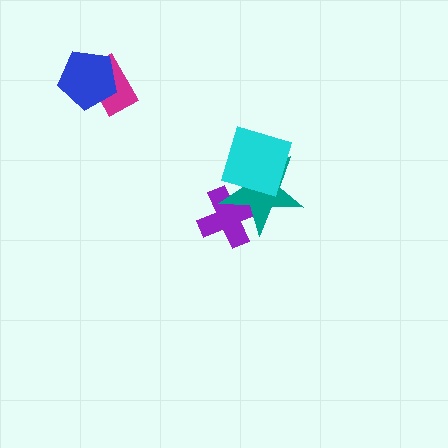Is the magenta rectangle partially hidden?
Yes, it is partially covered by another shape.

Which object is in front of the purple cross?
The teal star is in front of the purple cross.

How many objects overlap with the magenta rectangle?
1 object overlaps with the magenta rectangle.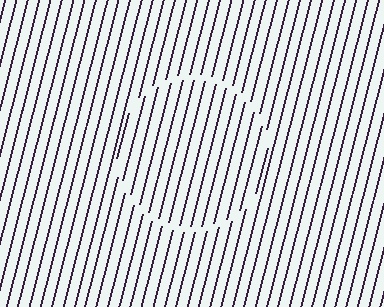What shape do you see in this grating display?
An illusory circle. The interior of the shape contains the same grating, shifted by half a period — the contour is defined by the phase discontinuity where line-ends from the inner and outer gratings abut.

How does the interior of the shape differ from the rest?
The interior of the shape contains the same grating, shifted by half a period — the contour is defined by the phase discontinuity where line-ends from the inner and outer gratings abut.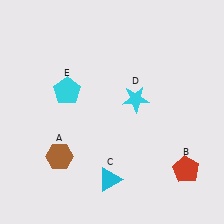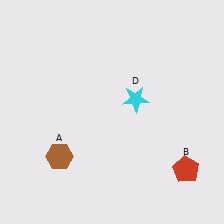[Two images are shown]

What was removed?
The cyan pentagon (E), the cyan triangle (C) were removed in Image 2.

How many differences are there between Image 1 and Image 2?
There are 2 differences between the two images.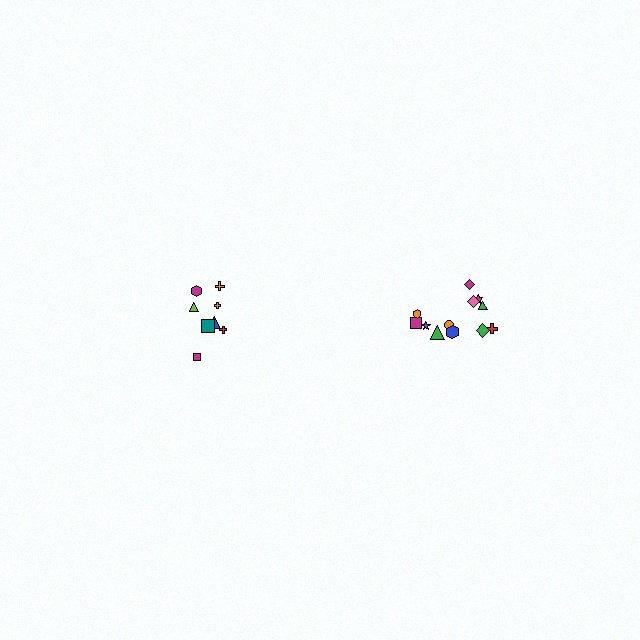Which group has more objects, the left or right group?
The right group.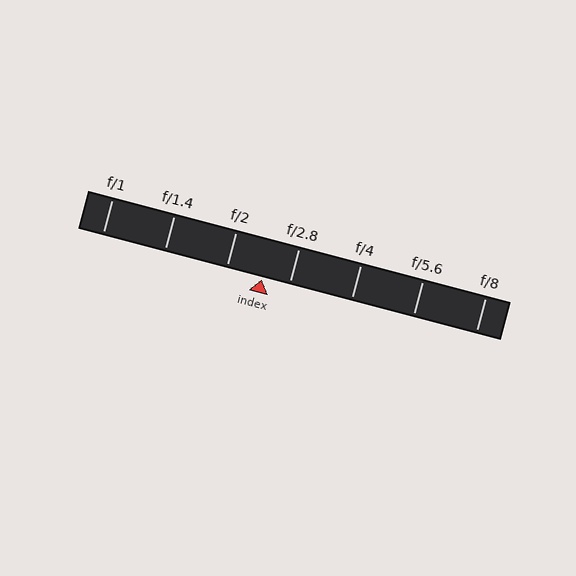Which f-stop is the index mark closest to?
The index mark is closest to f/2.8.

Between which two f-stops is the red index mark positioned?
The index mark is between f/2 and f/2.8.